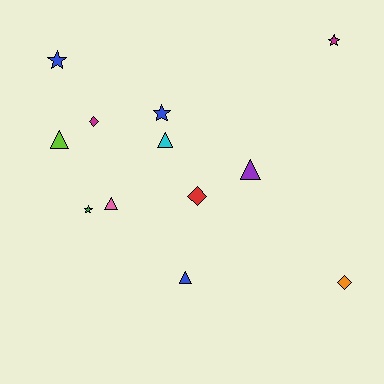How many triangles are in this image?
There are 5 triangles.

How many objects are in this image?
There are 12 objects.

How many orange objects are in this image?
There is 1 orange object.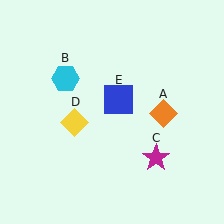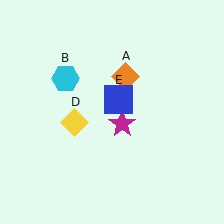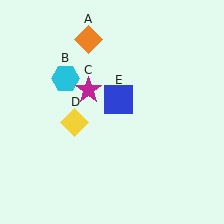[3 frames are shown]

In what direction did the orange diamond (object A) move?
The orange diamond (object A) moved up and to the left.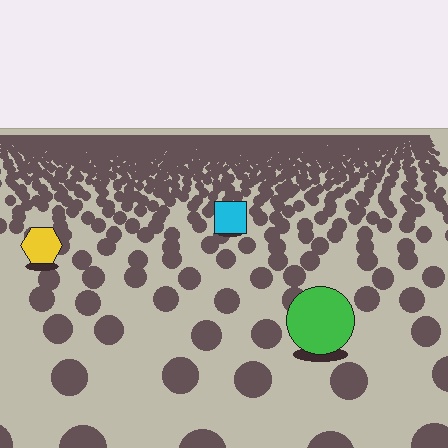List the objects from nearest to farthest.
From nearest to farthest: the green circle, the yellow hexagon, the cyan square.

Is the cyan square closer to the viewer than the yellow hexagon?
No. The yellow hexagon is closer — you can tell from the texture gradient: the ground texture is coarser near it.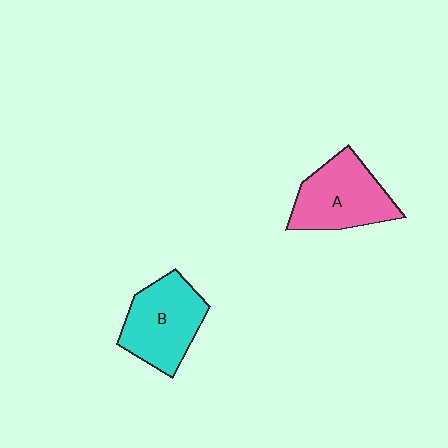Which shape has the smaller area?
Shape A (pink).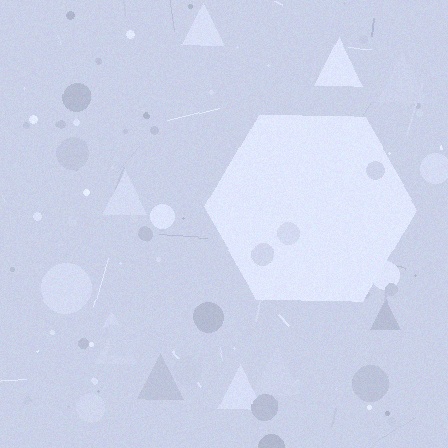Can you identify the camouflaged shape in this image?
The camouflaged shape is a hexagon.